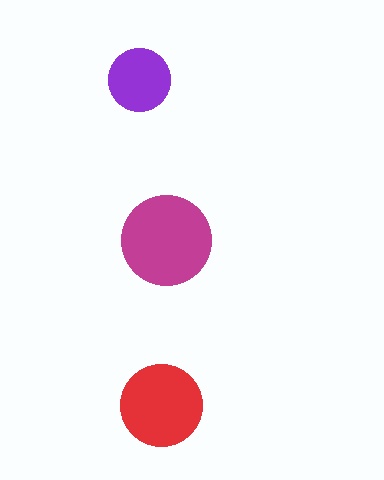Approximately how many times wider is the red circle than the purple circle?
About 1.5 times wider.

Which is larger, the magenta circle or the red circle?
The magenta one.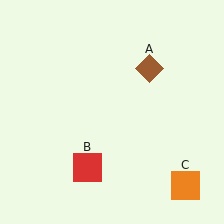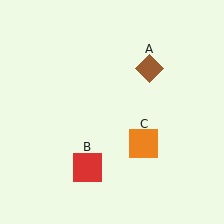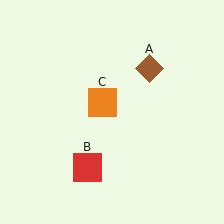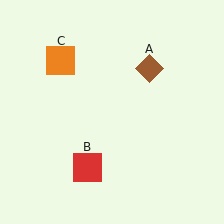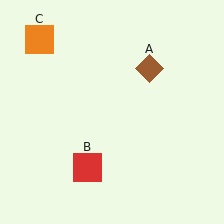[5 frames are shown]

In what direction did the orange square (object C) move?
The orange square (object C) moved up and to the left.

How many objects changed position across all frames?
1 object changed position: orange square (object C).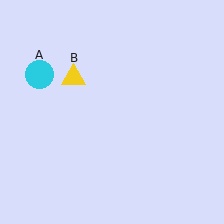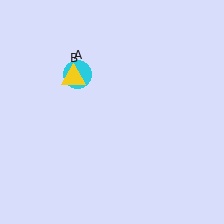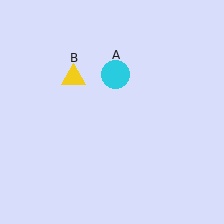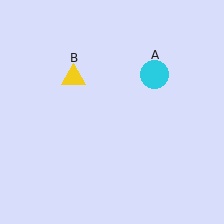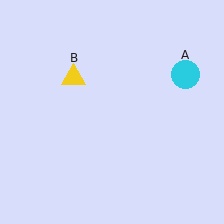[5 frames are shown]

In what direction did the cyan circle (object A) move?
The cyan circle (object A) moved right.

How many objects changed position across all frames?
1 object changed position: cyan circle (object A).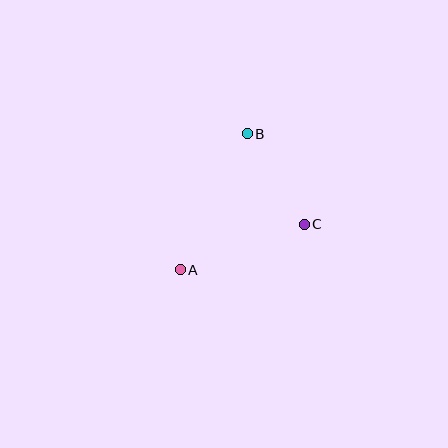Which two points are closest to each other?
Points B and C are closest to each other.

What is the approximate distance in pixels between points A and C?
The distance between A and C is approximately 132 pixels.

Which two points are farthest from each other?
Points A and B are farthest from each other.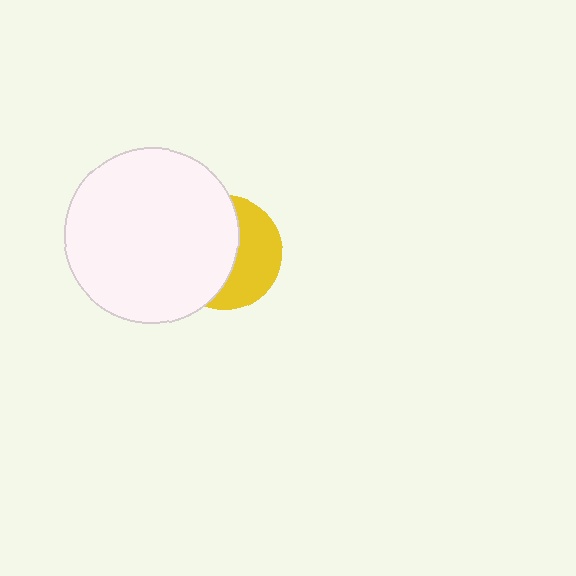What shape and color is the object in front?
The object in front is a white circle.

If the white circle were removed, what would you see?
You would see the complete yellow circle.